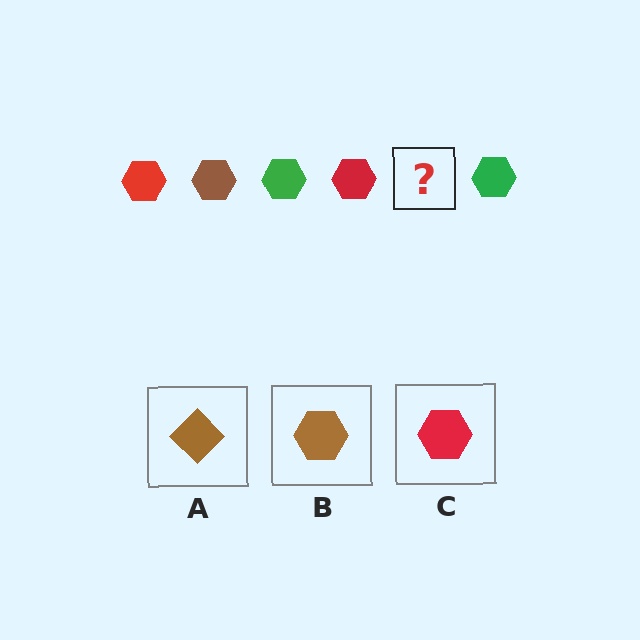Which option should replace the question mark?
Option B.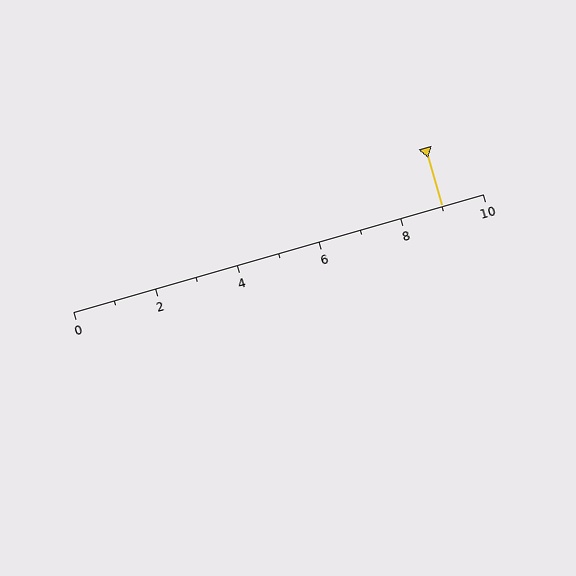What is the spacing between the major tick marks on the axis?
The major ticks are spaced 2 apart.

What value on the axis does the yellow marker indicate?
The marker indicates approximately 9.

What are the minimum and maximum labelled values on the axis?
The axis runs from 0 to 10.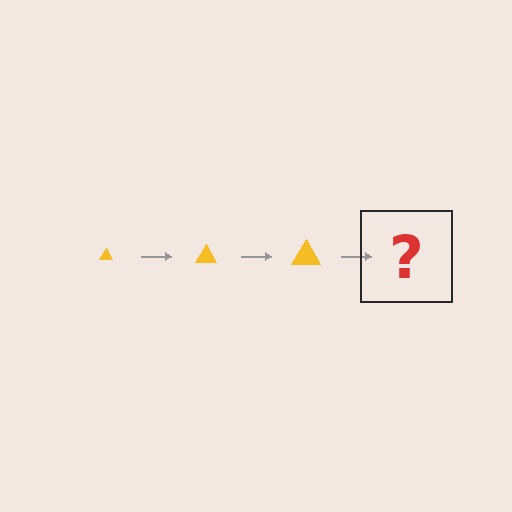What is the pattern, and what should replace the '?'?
The pattern is that the triangle gets progressively larger each step. The '?' should be a yellow triangle, larger than the previous one.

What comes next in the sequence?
The next element should be a yellow triangle, larger than the previous one.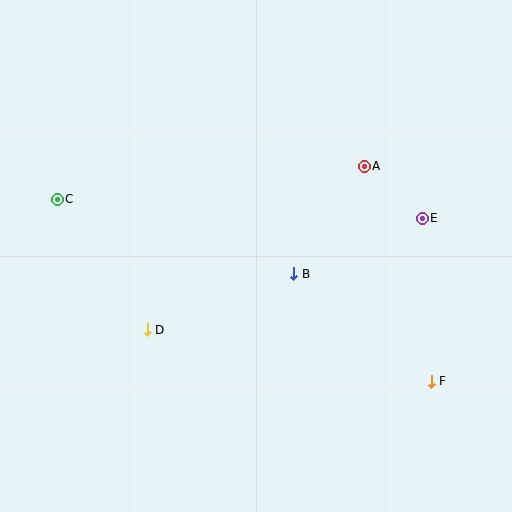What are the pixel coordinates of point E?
Point E is at (422, 218).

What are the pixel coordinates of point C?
Point C is at (57, 199).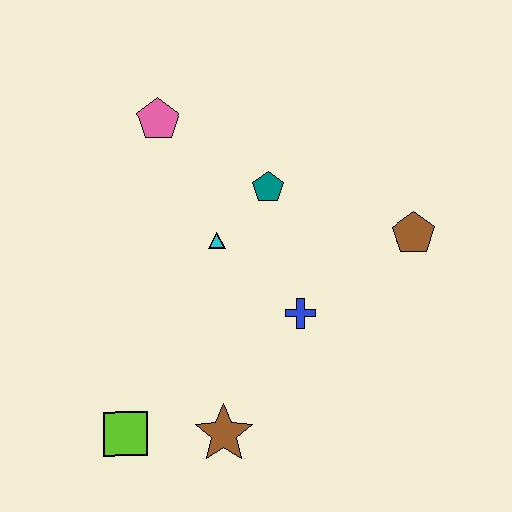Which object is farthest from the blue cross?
The pink pentagon is farthest from the blue cross.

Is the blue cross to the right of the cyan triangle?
Yes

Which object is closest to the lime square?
The brown star is closest to the lime square.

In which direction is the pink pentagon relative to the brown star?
The pink pentagon is above the brown star.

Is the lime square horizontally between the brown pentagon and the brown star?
No